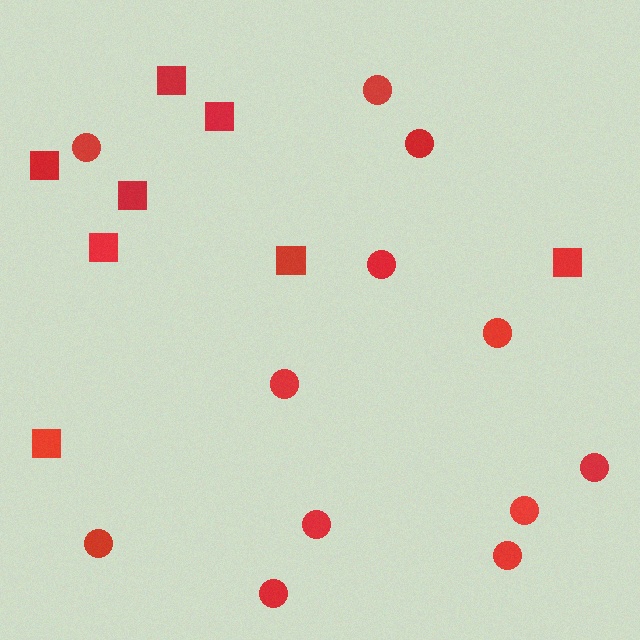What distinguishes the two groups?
There are 2 groups: one group of circles (12) and one group of squares (8).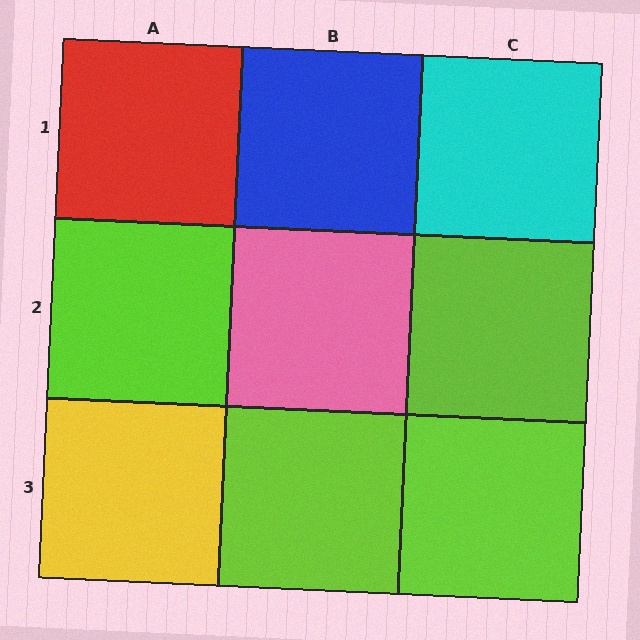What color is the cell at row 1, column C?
Cyan.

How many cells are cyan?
1 cell is cyan.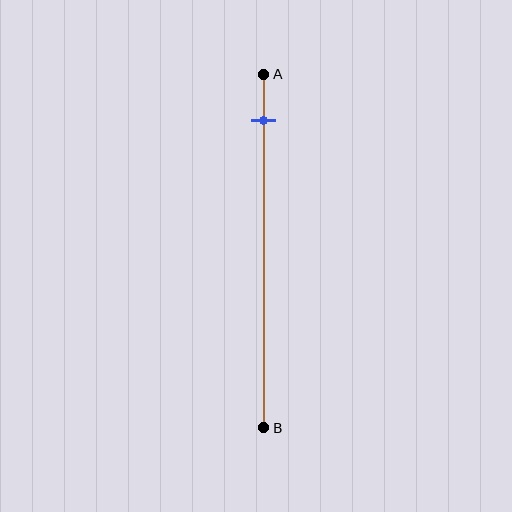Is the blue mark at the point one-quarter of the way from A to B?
No, the mark is at about 15% from A, not at the 25% one-quarter point.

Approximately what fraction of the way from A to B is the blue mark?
The blue mark is approximately 15% of the way from A to B.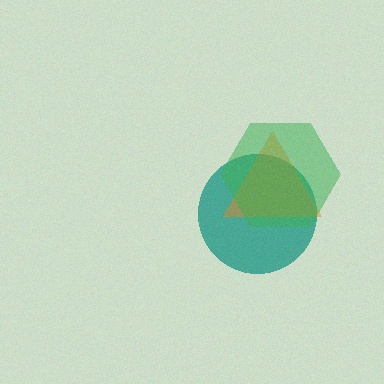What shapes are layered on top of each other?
The layered shapes are: a teal circle, an orange triangle, a green hexagon.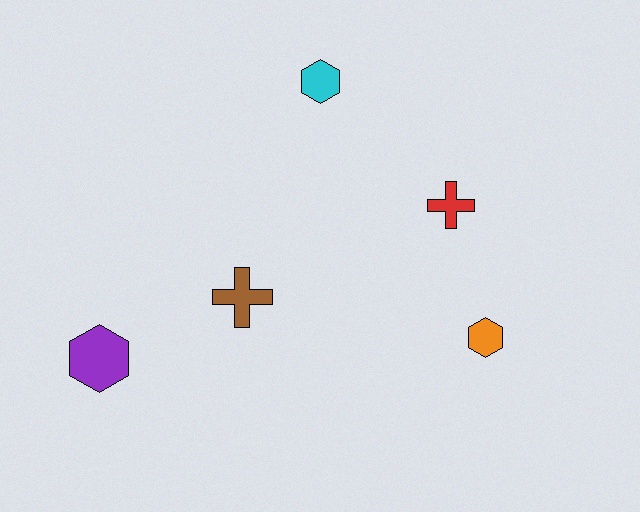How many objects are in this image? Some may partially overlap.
There are 5 objects.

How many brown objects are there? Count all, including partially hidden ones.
There is 1 brown object.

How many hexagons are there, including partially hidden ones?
There are 3 hexagons.